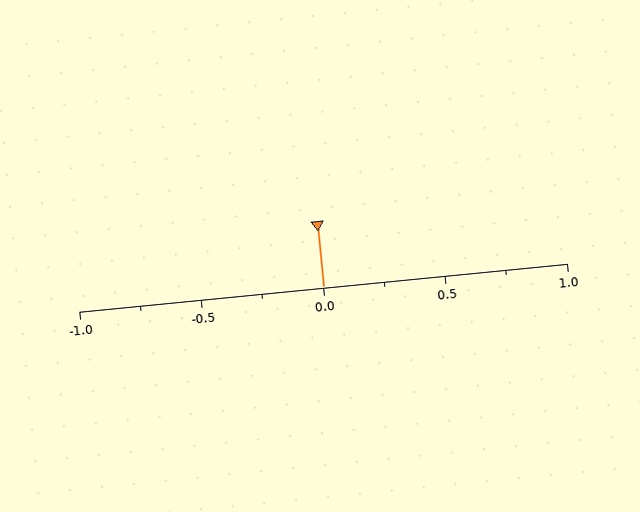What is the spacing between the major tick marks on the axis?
The major ticks are spaced 0.5 apart.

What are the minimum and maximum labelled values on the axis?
The axis runs from -1.0 to 1.0.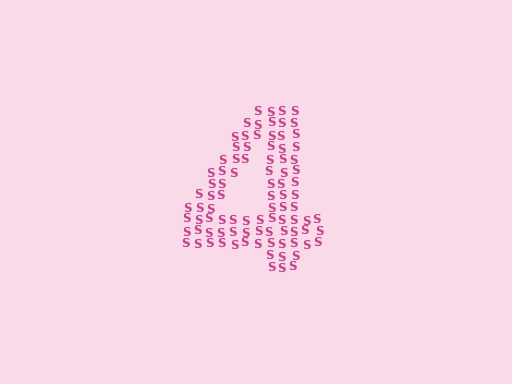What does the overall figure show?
The overall figure shows the digit 4.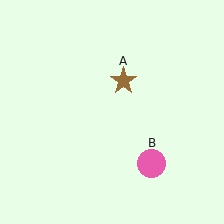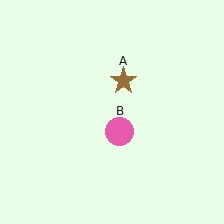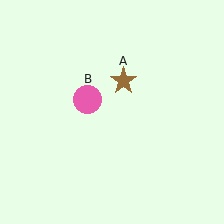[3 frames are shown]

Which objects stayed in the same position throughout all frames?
Brown star (object A) remained stationary.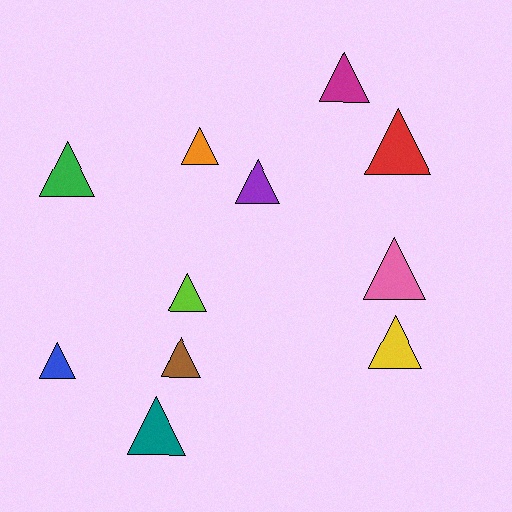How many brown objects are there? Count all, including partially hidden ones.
There is 1 brown object.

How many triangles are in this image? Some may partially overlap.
There are 11 triangles.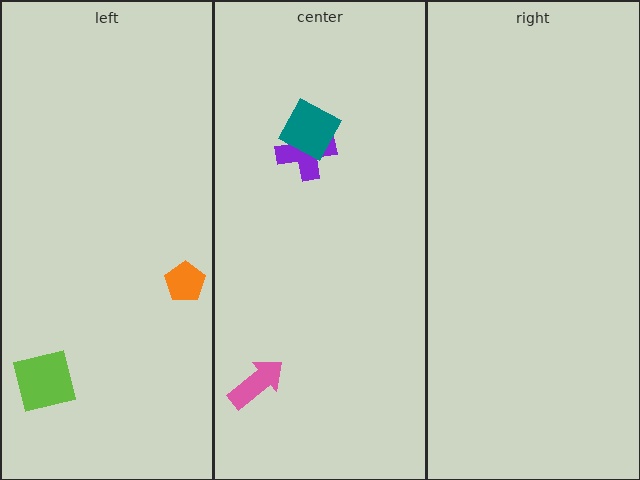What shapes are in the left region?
The lime square, the orange pentagon.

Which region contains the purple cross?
The center region.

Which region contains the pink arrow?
The center region.